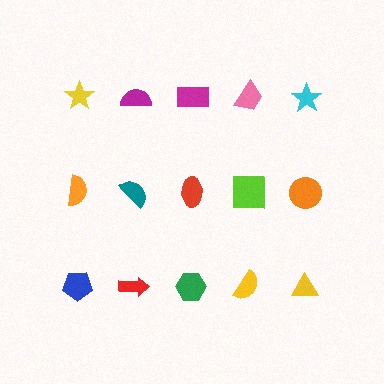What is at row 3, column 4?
A yellow semicircle.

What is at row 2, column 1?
An orange semicircle.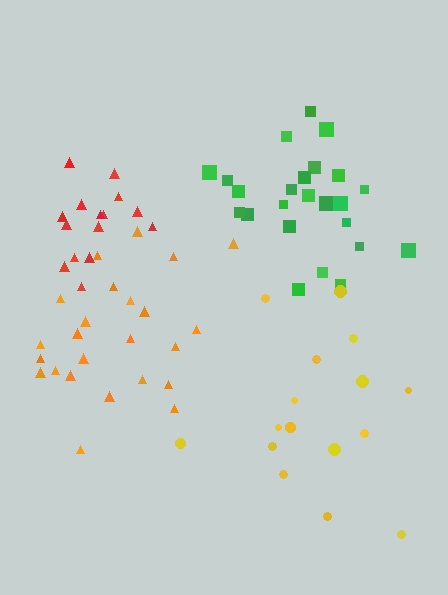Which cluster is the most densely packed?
Red.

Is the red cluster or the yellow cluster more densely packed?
Red.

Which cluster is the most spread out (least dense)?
Yellow.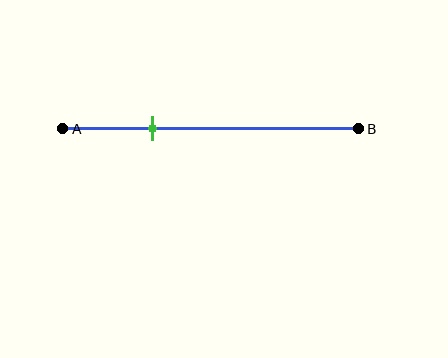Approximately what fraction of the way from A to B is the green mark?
The green mark is approximately 30% of the way from A to B.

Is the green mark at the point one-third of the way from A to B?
Yes, the mark is approximately at the one-third point.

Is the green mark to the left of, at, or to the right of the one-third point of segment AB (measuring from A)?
The green mark is approximately at the one-third point of segment AB.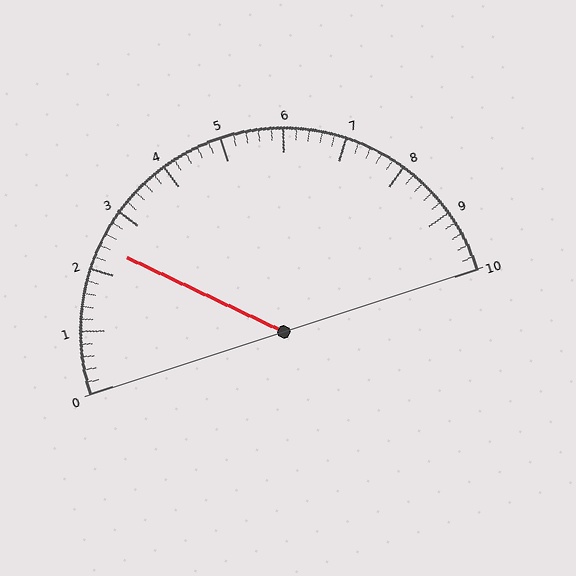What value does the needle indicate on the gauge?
The needle indicates approximately 2.4.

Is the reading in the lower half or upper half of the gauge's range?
The reading is in the lower half of the range (0 to 10).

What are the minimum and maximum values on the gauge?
The gauge ranges from 0 to 10.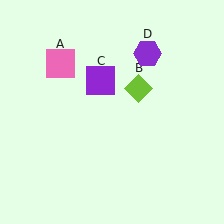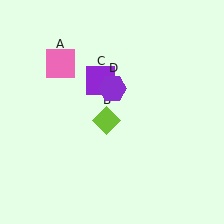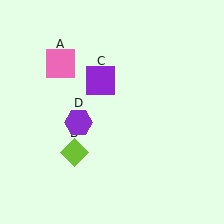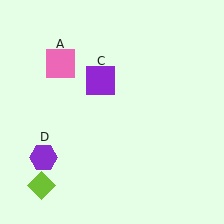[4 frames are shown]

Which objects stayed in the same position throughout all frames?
Pink square (object A) and purple square (object C) remained stationary.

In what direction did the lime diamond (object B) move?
The lime diamond (object B) moved down and to the left.